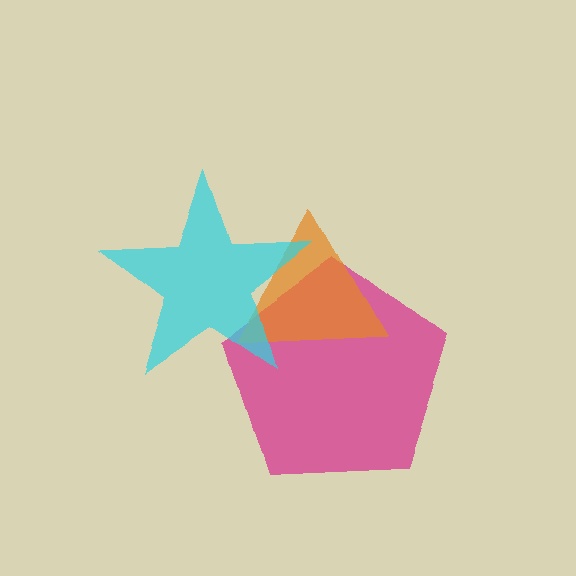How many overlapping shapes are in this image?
There are 3 overlapping shapes in the image.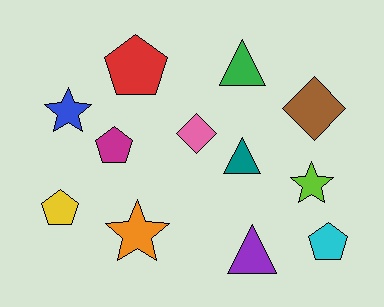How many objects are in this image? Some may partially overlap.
There are 12 objects.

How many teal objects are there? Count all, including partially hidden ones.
There is 1 teal object.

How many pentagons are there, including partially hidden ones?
There are 4 pentagons.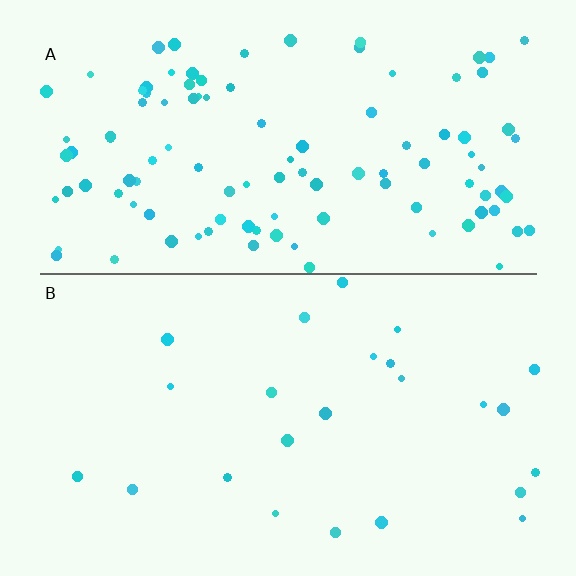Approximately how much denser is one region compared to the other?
Approximately 4.4× — region A over region B.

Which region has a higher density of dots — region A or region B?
A (the top).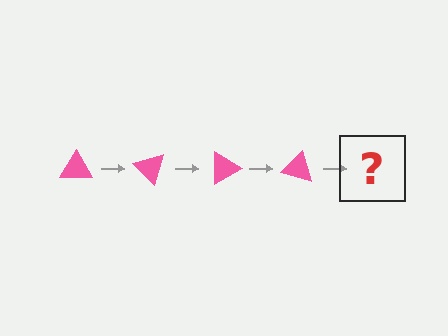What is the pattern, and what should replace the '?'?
The pattern is that the triangle rotates 45 degrees each step. The '?' should be a pink triangle rotated 180 degrees.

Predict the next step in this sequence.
The next step is a pink triangle rotated 180 degrees.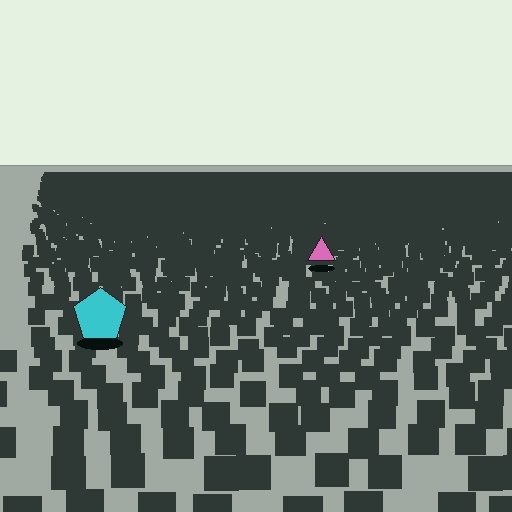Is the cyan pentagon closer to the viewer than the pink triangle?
Yes. The cyan pentagon is closer — you can tell from the texture gradient: the ground texture is coarser near it.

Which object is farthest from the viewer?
The pink triangle is farthest from the viewer. It appears smaller and the ground texture around it is denser.